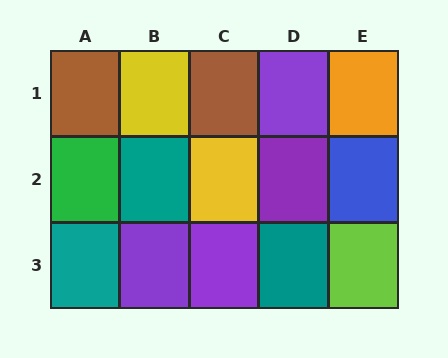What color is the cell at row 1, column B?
Yellow.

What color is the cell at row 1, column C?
Brown.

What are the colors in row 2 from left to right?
Green, teal, yellow, purple, blue.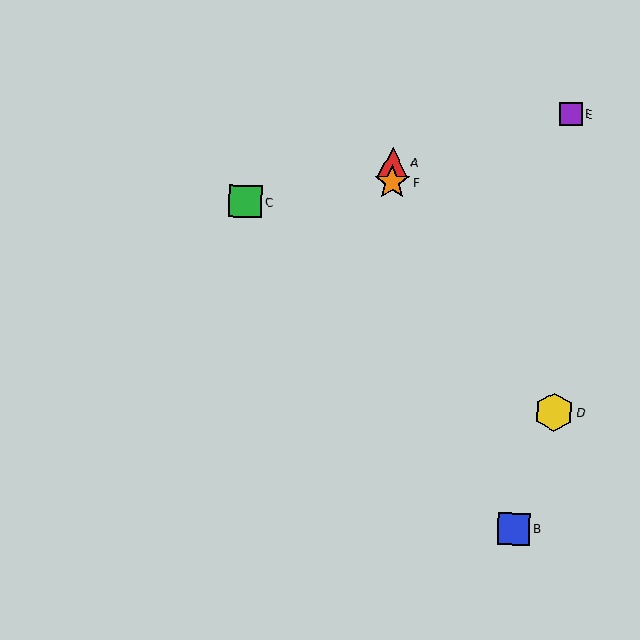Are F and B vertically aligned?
No, F is at x≈392 and B is at x≈514.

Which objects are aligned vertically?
Objects A, F are aligned vertically.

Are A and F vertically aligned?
Yes, both are at x≈393.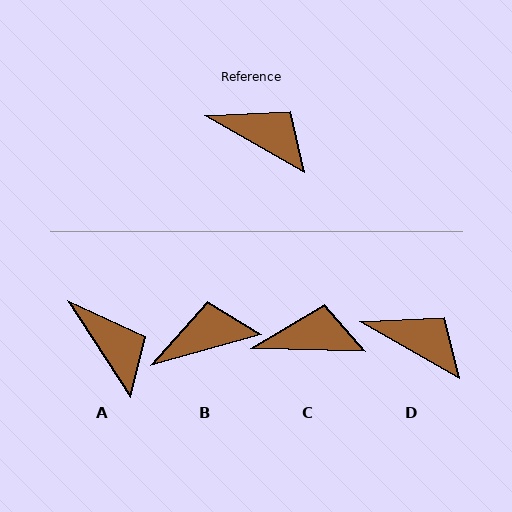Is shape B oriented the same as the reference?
No, it is off by about 45 degrees.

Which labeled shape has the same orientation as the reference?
D.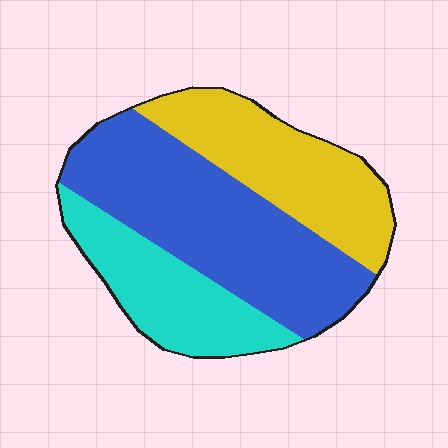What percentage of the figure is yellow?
Yellow covers 30% of the figure.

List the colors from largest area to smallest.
From largest to smallest: blue, yellow, cyan.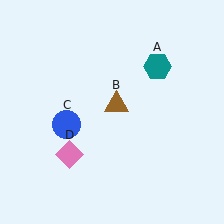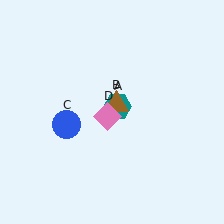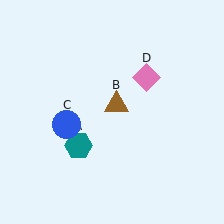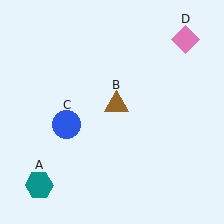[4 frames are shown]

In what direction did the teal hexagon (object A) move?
The teal hexagon (object A) moved down and to the left.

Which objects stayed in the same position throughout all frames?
Brown triangle (object B) and blue circle (object C) remained stationary.